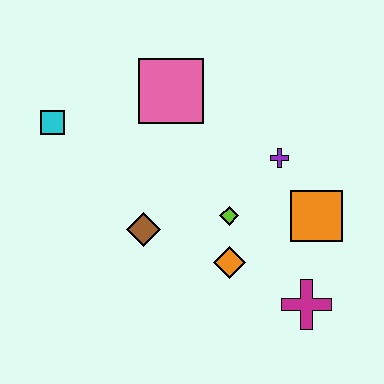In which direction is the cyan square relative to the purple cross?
The cyan square is to the left of the purple cross.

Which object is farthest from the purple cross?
The cyan square is farthest from the purple cross.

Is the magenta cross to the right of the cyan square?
Yes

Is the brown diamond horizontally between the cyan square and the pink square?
Yes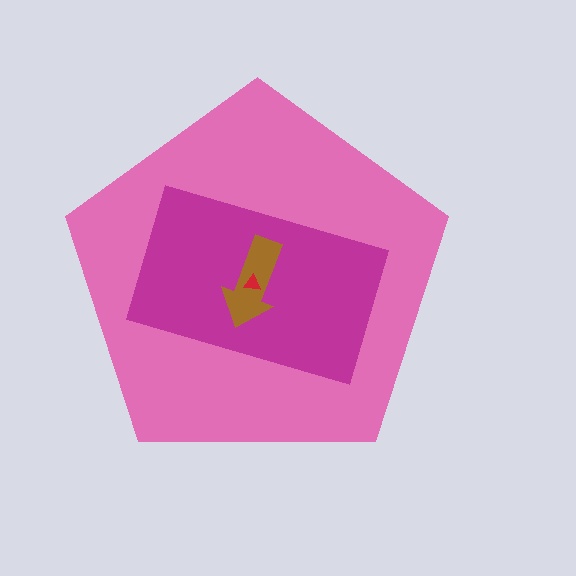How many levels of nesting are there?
4.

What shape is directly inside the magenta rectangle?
The brown arrow.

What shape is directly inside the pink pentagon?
The magenta rectangle.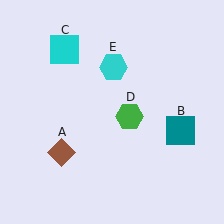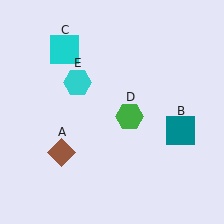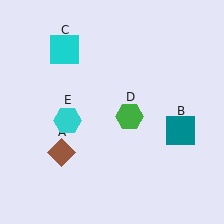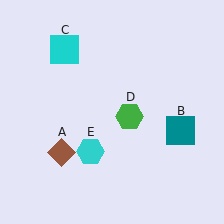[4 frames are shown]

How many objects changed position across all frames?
1 object changed position: cyan hexagon (object E).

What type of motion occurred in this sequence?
The cyan hexagon (object E) rotated counterclockwise around the center of the scene.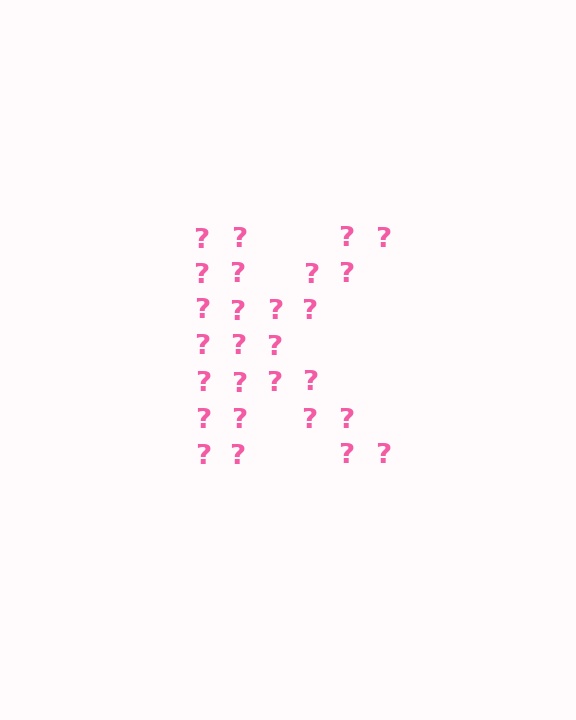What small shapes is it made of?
It is made of small question marks.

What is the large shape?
The large shape is the letter K.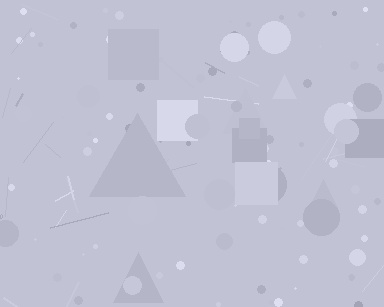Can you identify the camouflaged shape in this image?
The camouflaged shape is a triangle.